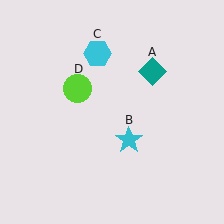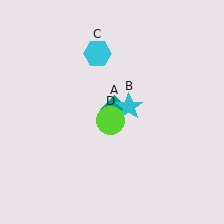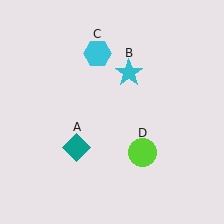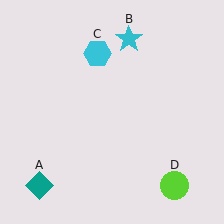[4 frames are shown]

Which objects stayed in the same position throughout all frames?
Cyan hexagon (object C) remained stationary.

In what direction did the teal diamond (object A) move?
The teal diamond (object A) moved down and to the left.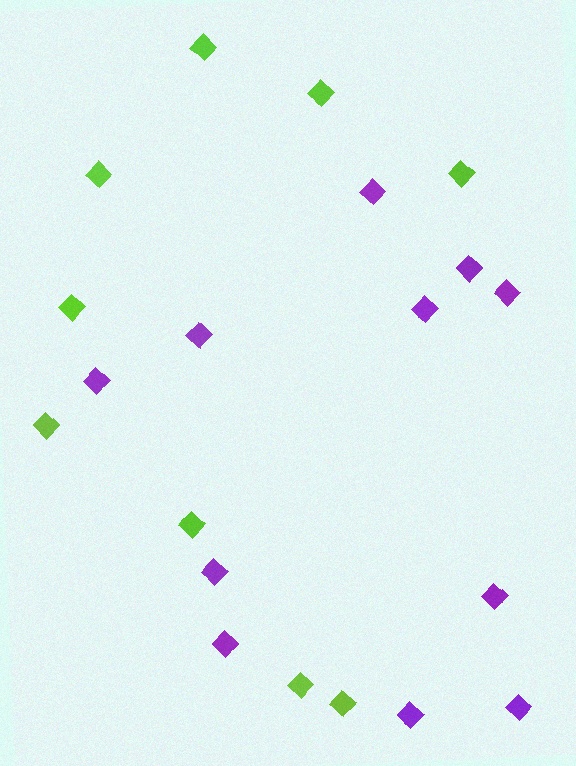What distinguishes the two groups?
There are 2 groups: one group of purple diamonds (11) and one group of lime diamonds (9).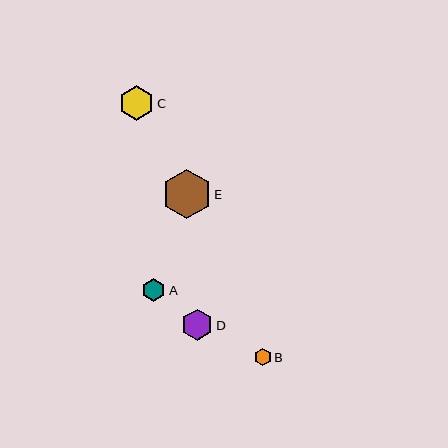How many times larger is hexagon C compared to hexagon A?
Hexagon C is approximately 1.5 times the size of hexagon A.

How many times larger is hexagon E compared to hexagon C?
Hexagon E is approximately 1.4 times the size of hexagon C.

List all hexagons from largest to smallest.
From largest to smallest: E, C, D, A, B.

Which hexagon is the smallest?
Hexagon B is the smallest with a size of approximately 17 pixels.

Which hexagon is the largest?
Hexagon E is the largest with a size of approximately 49 pixels.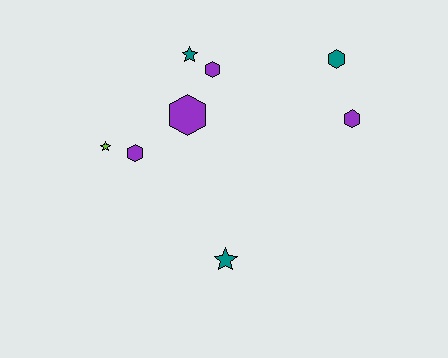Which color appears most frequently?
Purple, with 4 objects.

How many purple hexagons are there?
There are 4 purple hexagons.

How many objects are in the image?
There are 8 objects.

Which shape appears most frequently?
Hexagon, with 5 objects.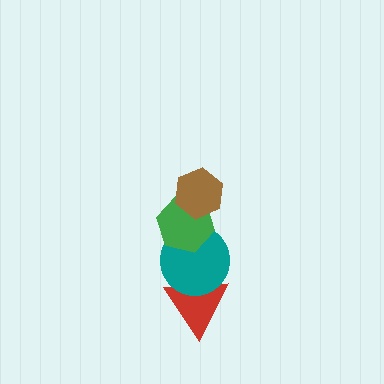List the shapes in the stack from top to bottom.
From top to bottom: the brown hexagon, the green hexagon, the teal circle, the red triangle.